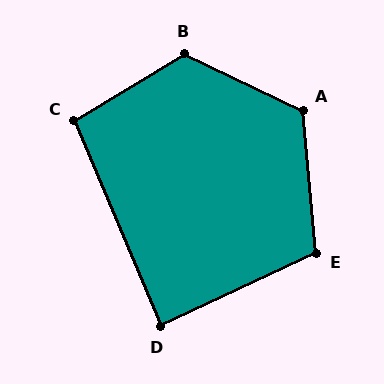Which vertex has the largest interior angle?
B, at approximately 124 degrees.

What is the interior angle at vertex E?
Approximately 110 degrees (obtuse).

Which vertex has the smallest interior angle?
D, at approximately 88 degrees.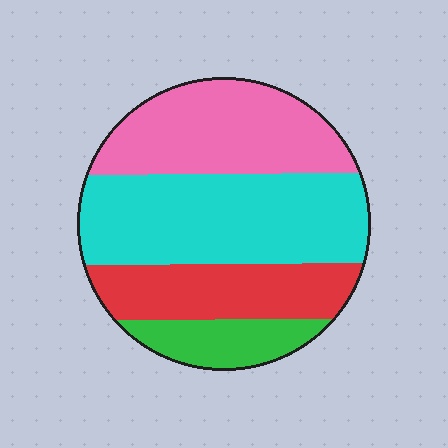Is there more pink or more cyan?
Cyan.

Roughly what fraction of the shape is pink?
Pink covers about 30% of the shape.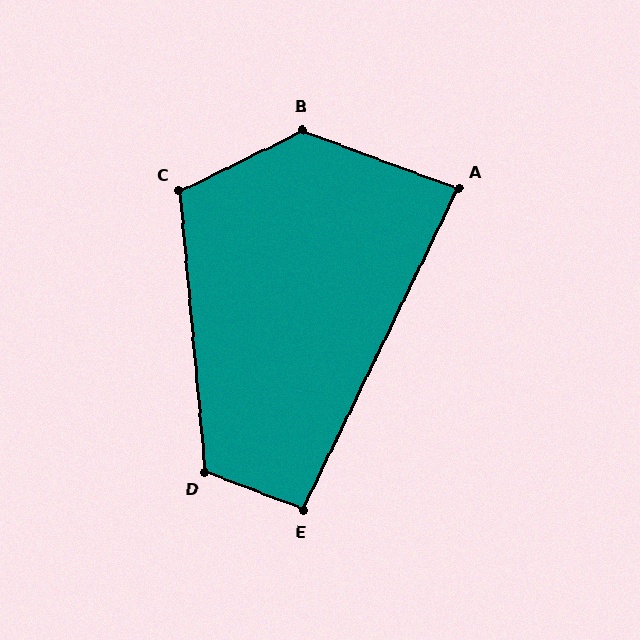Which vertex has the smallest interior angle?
A, at approximately 85 degrees.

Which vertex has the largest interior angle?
B, at approximately 133 degrees.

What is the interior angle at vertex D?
Approximately 116 degrees (obtuse).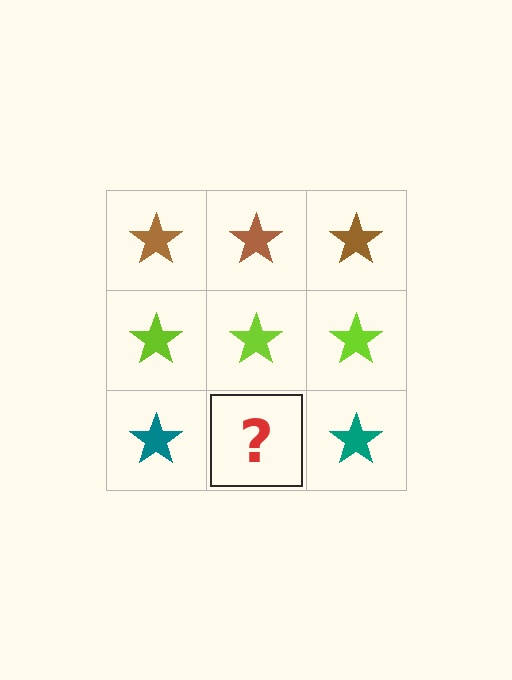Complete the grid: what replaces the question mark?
The question mark should be replaced with a teal star.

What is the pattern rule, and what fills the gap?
The rule is that each row has a consistent color. The gap should be filled with a teal star.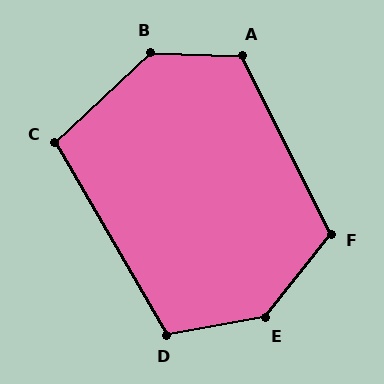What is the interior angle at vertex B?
Approximately 135 degrees (obtuse).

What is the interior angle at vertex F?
Approximately 115 degrees (obtuse).